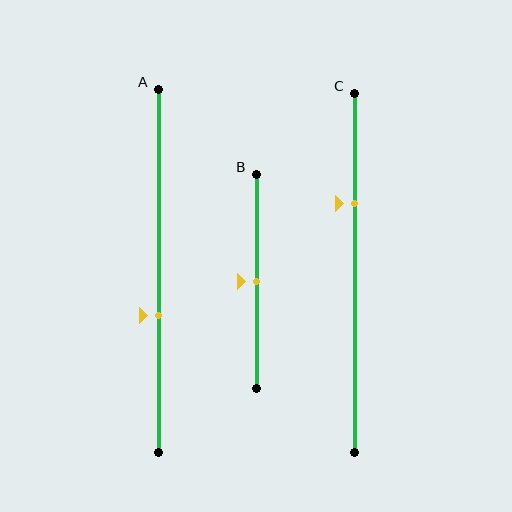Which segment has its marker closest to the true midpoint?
Segment B has its marker closest to the true midpoint.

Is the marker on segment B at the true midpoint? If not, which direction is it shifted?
Yes, the marker on segment B is at the true midpoint.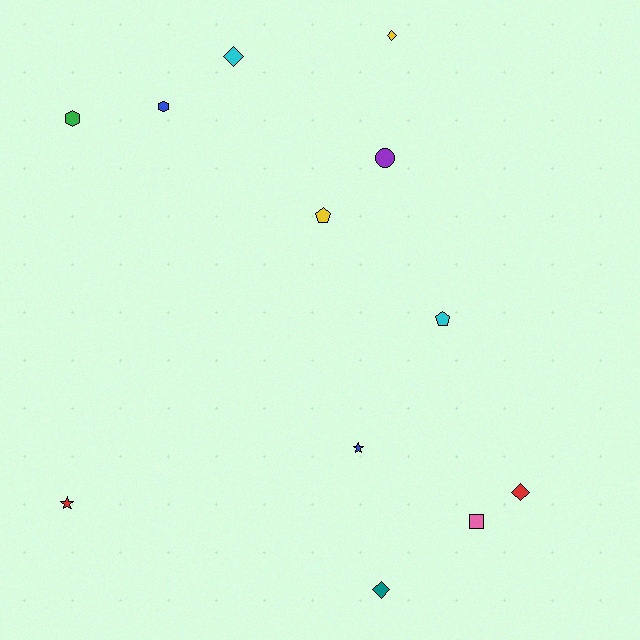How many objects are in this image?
There are 12 objects.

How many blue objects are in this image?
There are 2 blue objects.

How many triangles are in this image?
There are no triangles.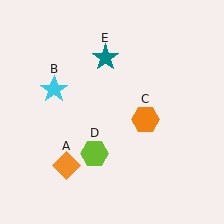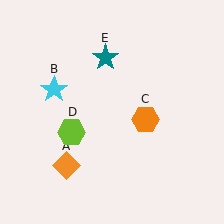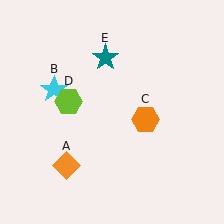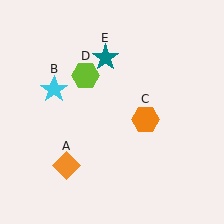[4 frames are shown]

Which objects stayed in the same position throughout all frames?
Orange diamond (object A) and cyan star (object B) and orange hexagon (object C) and teal star (object E) remained stationary.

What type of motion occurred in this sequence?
The lime hexagon (object D) rotated clockwise around the center of the scene.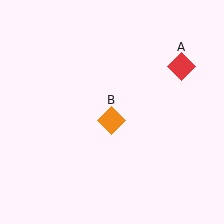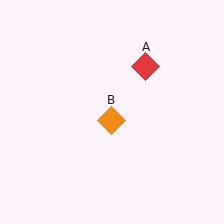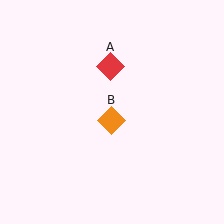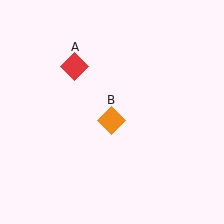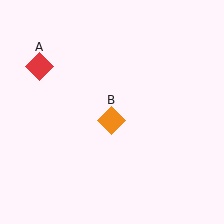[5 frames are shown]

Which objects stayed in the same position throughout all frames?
Orange diamond (object B) remained stationary.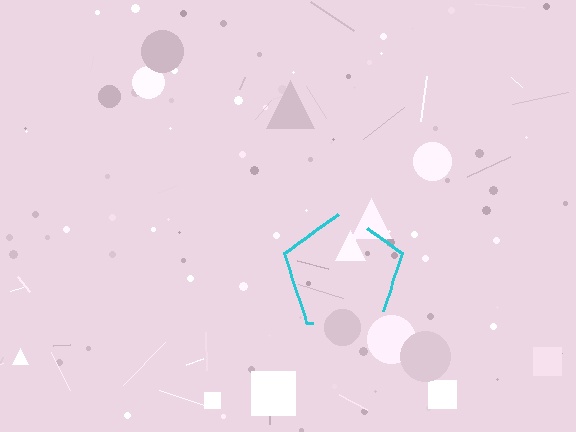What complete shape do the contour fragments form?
The contour fragments form a pentagon.